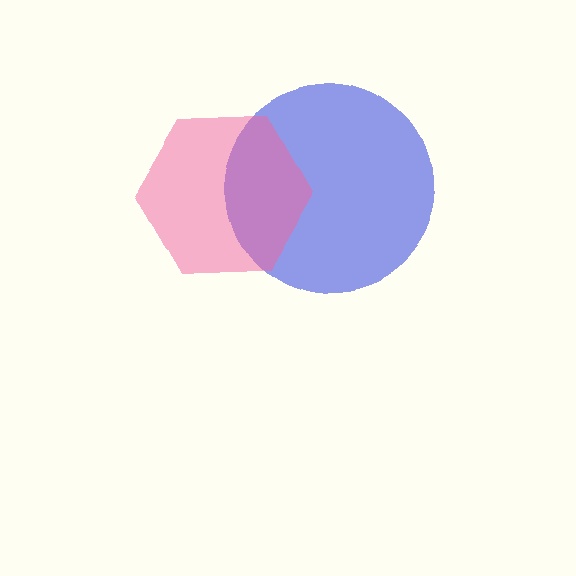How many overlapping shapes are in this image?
There are 2 overlapping shapes in the image.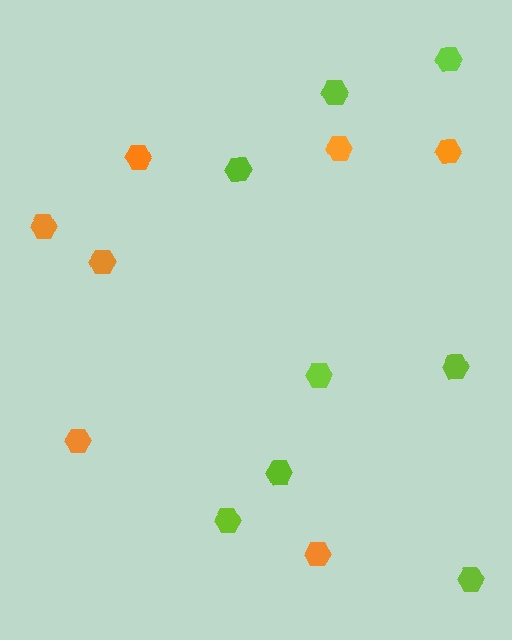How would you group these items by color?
There are 2 groups: one group of lime hexagons (8) and one group of orange hexagons (7).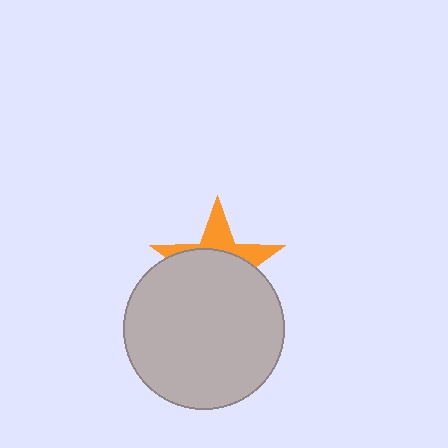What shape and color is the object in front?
The object in front is a light gray circle.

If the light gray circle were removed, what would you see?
You would see the complete orange star.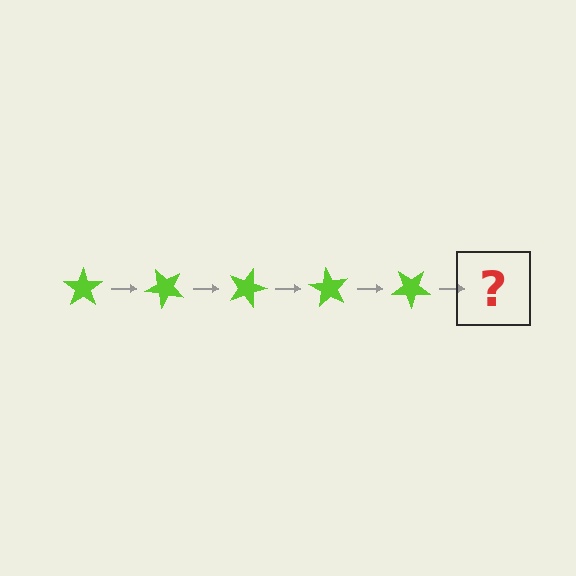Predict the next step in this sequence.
The next step is a lime star rotated 225 degrees.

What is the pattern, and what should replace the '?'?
The pattern is that the star rotates 45 degrees each step. The '?' should be a lime star rotated 225 degrees.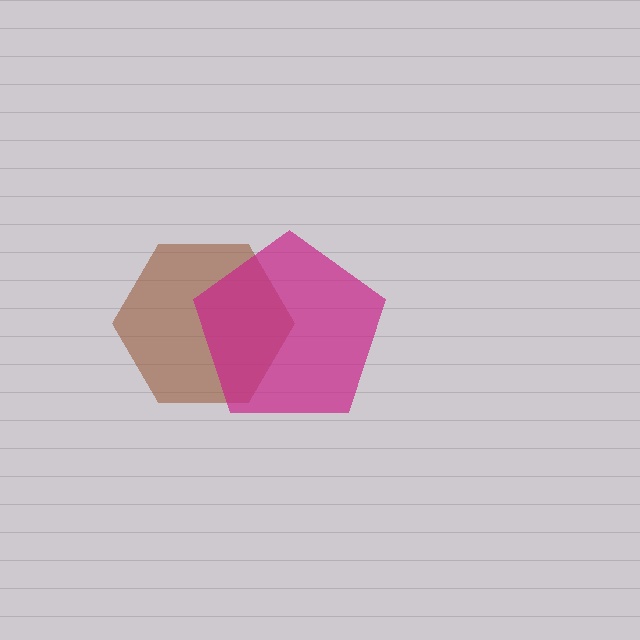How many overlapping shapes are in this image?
There are 2 overlapping shapes in the image.